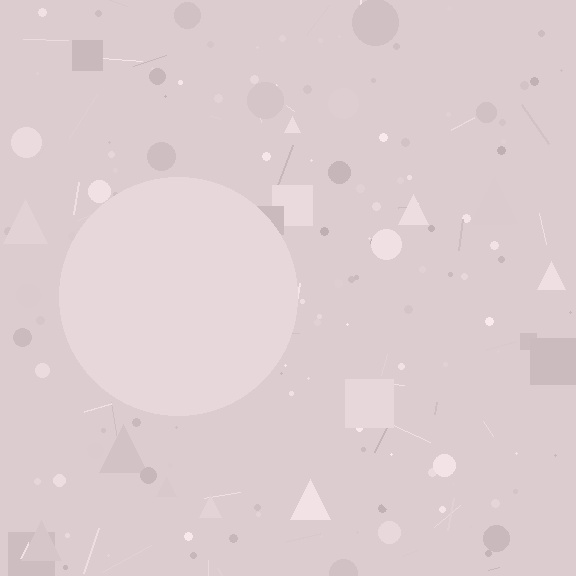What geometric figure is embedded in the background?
A circle is embedded in the background.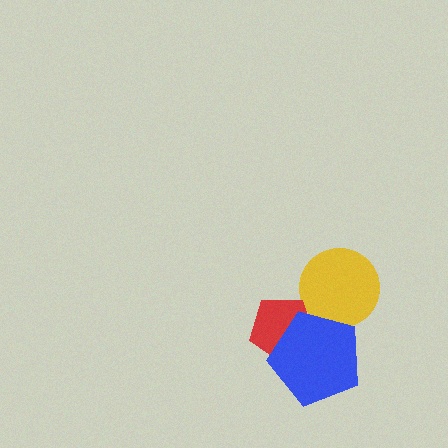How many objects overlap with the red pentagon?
1 object overlaps with the red pentagon.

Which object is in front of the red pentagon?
The blue pentagon is in front of the red pentagon.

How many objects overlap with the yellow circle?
1 object overlaps with the yellow circle.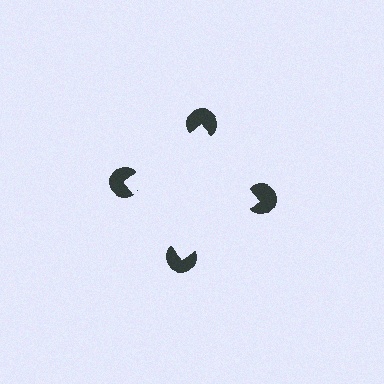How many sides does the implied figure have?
4 sides.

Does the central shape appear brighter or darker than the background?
It typically appears slightly brighter than the background, even though no actual brightness change is drawn.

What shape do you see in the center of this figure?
An illusory square — its edges are inferred from the aligned wedge cuts in the pac-man discs, not physically drawn.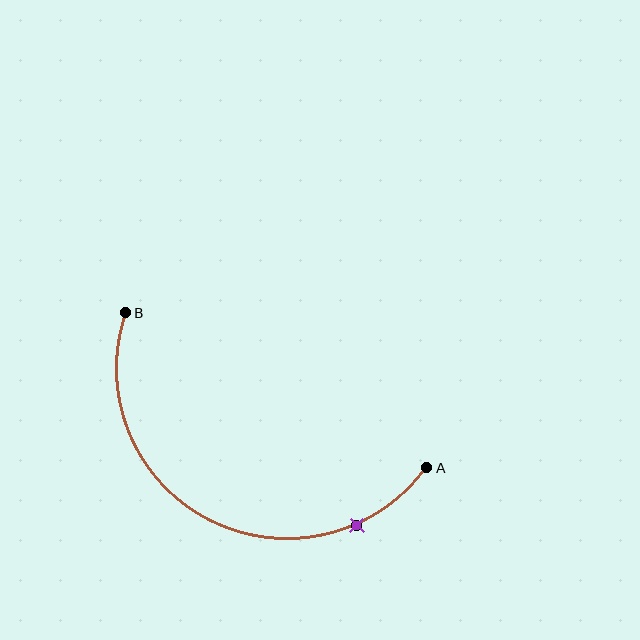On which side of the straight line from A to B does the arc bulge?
The arc bulges below the straight line connecting A and B.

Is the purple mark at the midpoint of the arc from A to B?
No. The purple mark lies on the arc but is closer to endpoint A. The arc midpoint would be at the point on the curve equidistant along the arc from both A and B.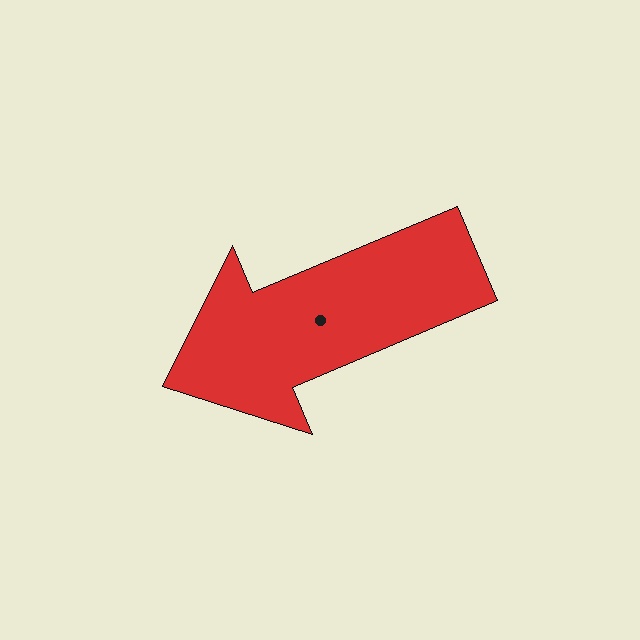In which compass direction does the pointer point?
Southwest.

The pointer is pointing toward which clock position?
Roughly 8 o'clock.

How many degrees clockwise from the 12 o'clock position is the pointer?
Approximately 247 degrees.